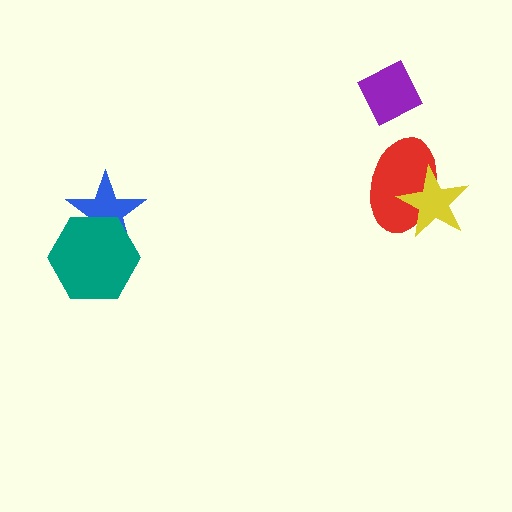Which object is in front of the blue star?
The teal hexagon is in front of the blue star.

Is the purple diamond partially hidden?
No, no other shape covers it.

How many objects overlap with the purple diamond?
0 objects overlap with the purple diamond.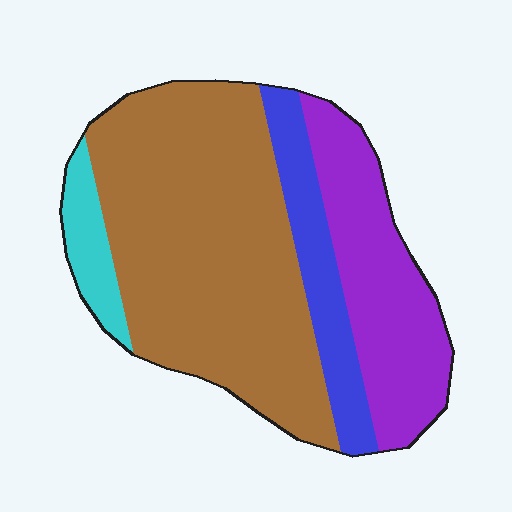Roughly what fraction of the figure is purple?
Purple takes up about one quarter (1/4) of the figure.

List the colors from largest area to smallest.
From largest to smallest: brown, purple, blue, cyan.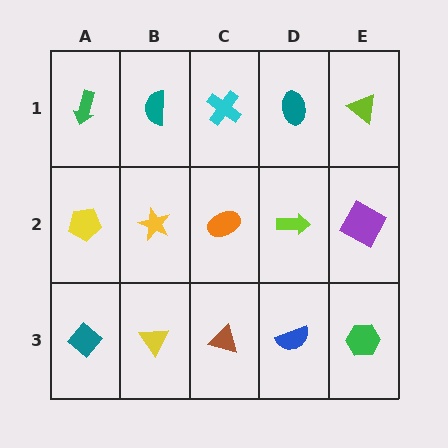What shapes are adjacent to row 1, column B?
A yellow star (row 2, column B), a green arrow (row 1, column A), a cyan cross (row 1, column C).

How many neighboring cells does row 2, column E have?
3.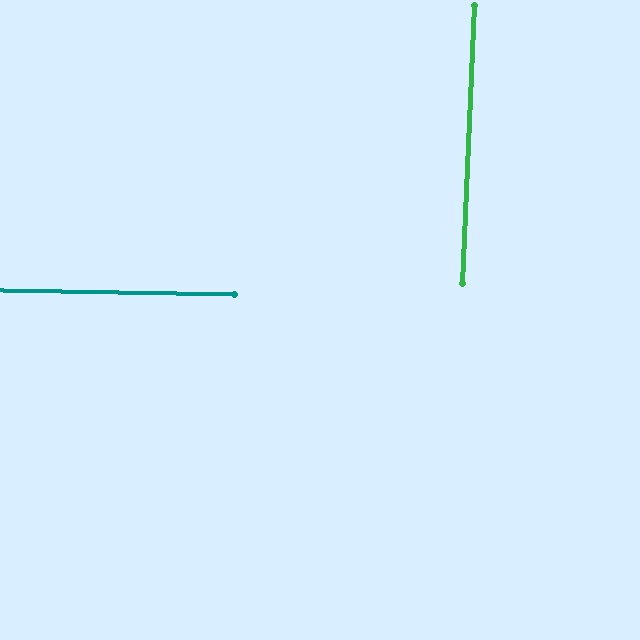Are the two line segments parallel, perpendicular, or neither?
Perpendicular — they meet at approximately 89°.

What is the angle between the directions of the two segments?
Approximately 89 degrees.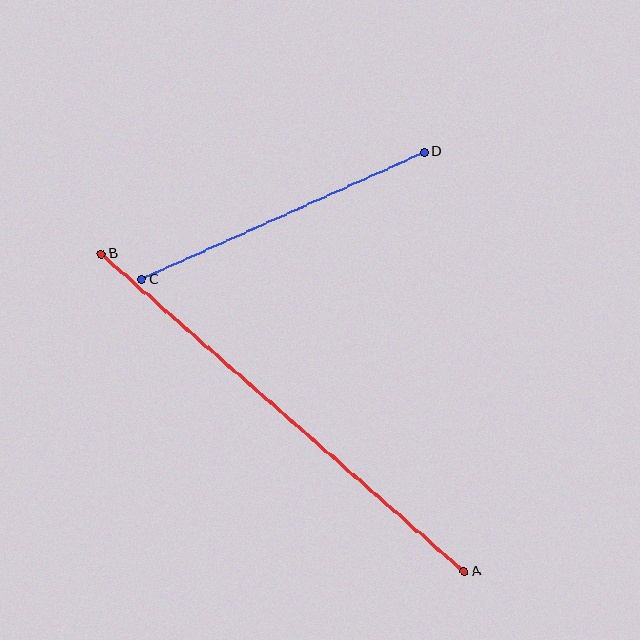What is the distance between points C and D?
The distance is approximately 310 pixels.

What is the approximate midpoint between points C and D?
The midpoint is at approximately (283, 216) pixels.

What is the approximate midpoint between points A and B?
The midpoint is at approximately (283, 413) pixels.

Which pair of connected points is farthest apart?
Points A and B are farthest apart.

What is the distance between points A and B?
The distance is approximately 482 pixels.